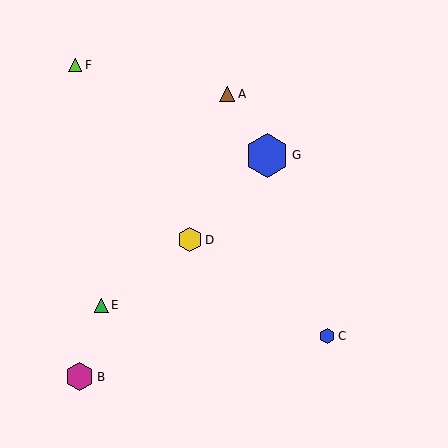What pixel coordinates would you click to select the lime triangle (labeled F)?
Click at (75, 65) to select the lime triangle F.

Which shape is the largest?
The blue hexagon (labeled G) is the largest.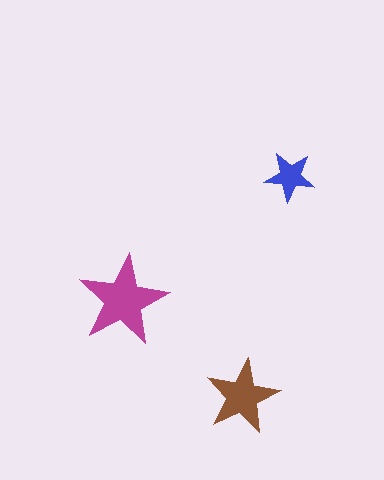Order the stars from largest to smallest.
the magenta one, the brown one, the blue one.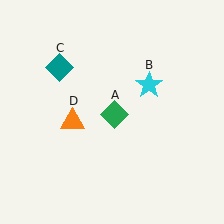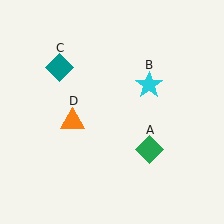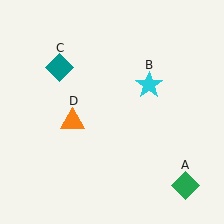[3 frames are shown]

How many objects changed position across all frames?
1 object changed position: green diamond (object A).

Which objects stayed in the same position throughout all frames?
Cyan star (object B) and teal diamond (object C) and orange triangle (object D) remained stationary.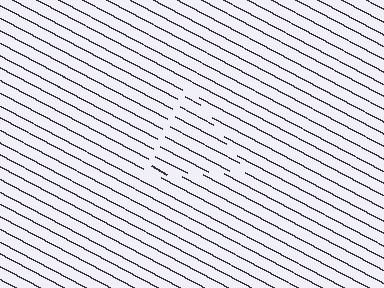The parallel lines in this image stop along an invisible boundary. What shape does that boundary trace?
An illusory triangle. The interior of the shape contains the same grating, shifted by half a period — the contour is defined by the phase discontinuity where line-ends from the inner and outer gratings abut.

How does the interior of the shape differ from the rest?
The interior of the shape contains the same grating, shifted by half a period — the contour is defined by the phase discontinuity where line-ends from the inner and outer gratings abut.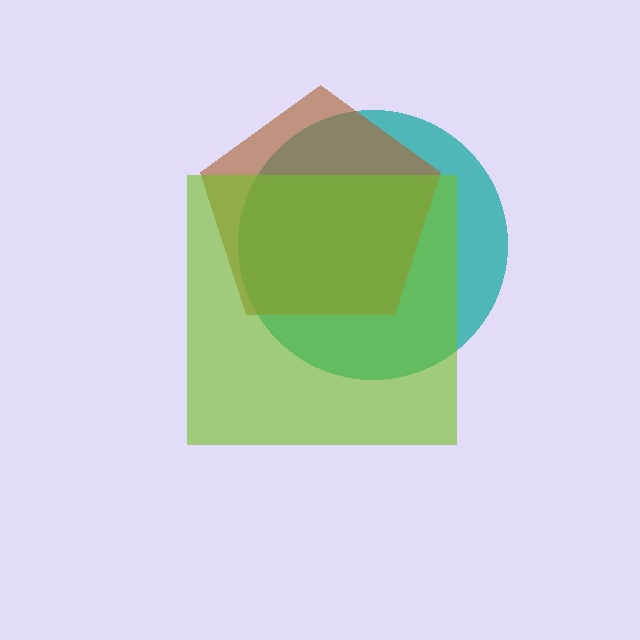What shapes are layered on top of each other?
The layered shapes are: a teal circle, a brown pentagon, a lime square.